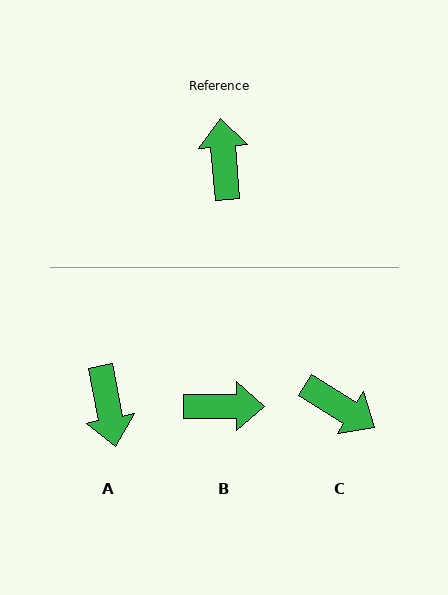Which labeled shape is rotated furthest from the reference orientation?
A, about 174 degrees away.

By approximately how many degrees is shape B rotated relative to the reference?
Approximately 95 degrees clockwise.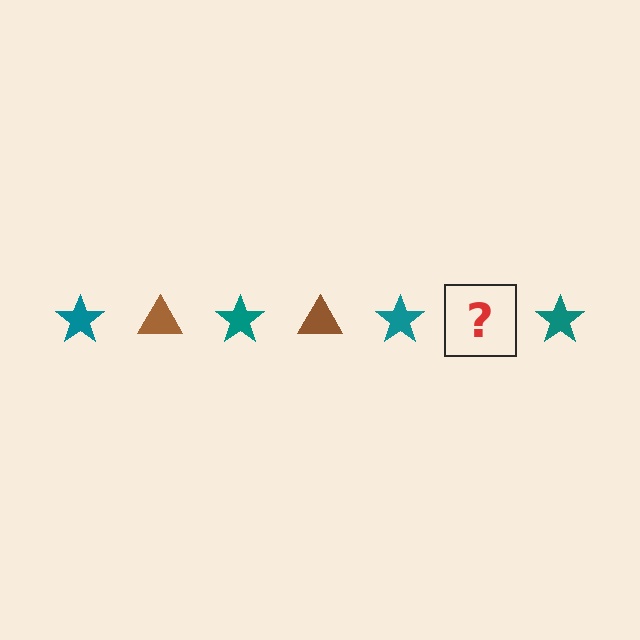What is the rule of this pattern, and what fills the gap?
The rule is that the pattern alternates between teal star and brown triangle. The gap should be filled with a brown triangle.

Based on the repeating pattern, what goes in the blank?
The blank should be a brown triangle.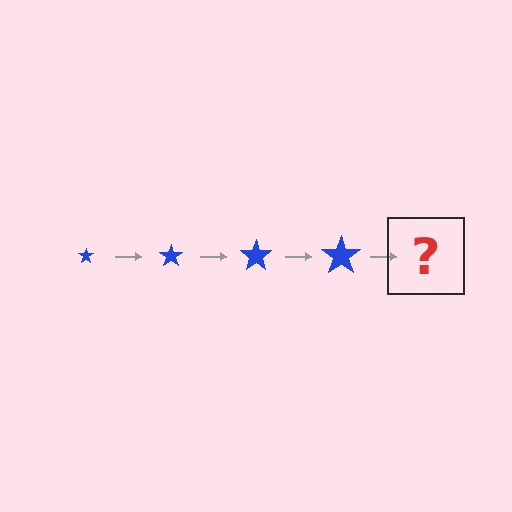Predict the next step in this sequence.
The next step is a blue star, larger than the previous one.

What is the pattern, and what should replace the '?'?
The pattern is that the star gets progressively larger each step. The '?' should be a blue star, larger than the previous one.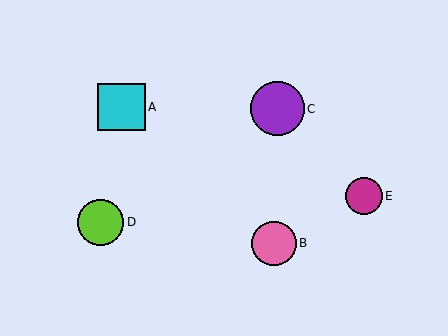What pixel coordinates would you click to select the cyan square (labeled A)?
Click at (121, 107) to select the cyan square A.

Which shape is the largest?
The purple circle (labeled C) is the largest.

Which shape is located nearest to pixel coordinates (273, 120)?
The purple circle (labeled C) at (277, 109) is nearest to that location.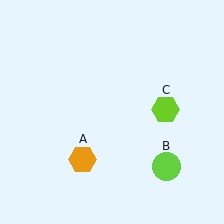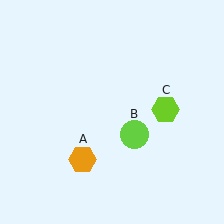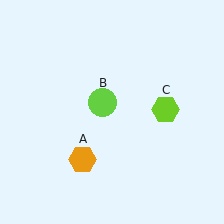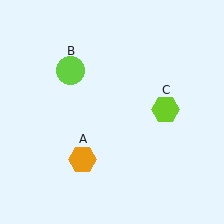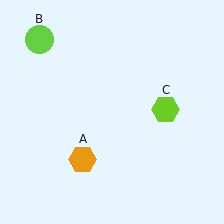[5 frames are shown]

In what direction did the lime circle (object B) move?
The lime circle (object B) moved up and to the left.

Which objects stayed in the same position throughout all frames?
Orange hexagon (object A) and lime hexagon (object C) remained stationary.